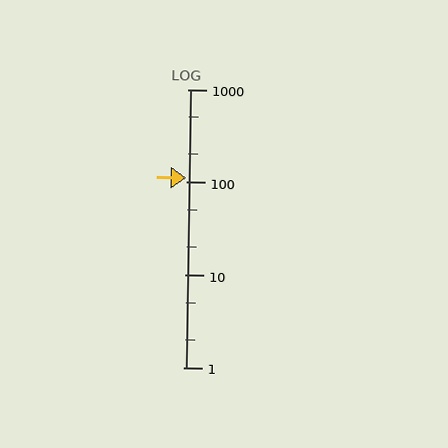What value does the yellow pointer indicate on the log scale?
The pointer indicates approximately 110.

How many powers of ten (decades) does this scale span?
The scale spans 3 decades, from 1 to 1000.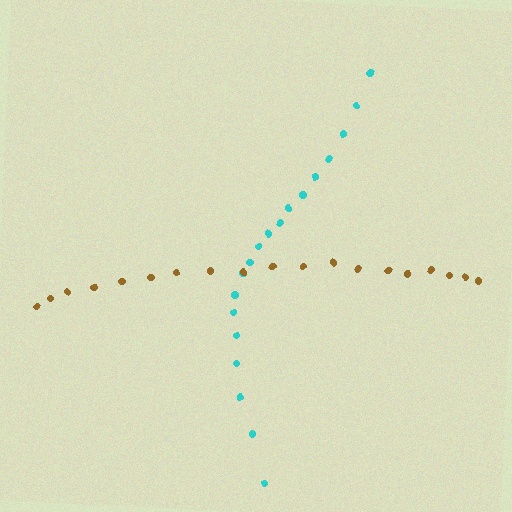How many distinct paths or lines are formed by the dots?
There are 2 distinct paths.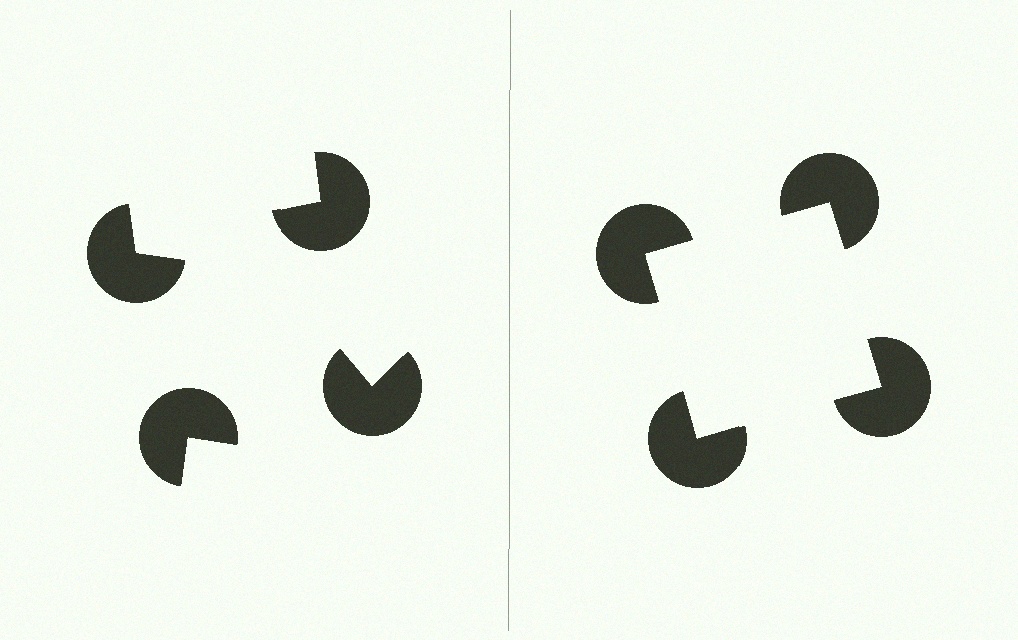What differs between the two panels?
The pac-man discs are positioned identically on both sides; only the wedge orientations differ. On the right they align to a square; on the left they are misaligned.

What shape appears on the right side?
An illusory square.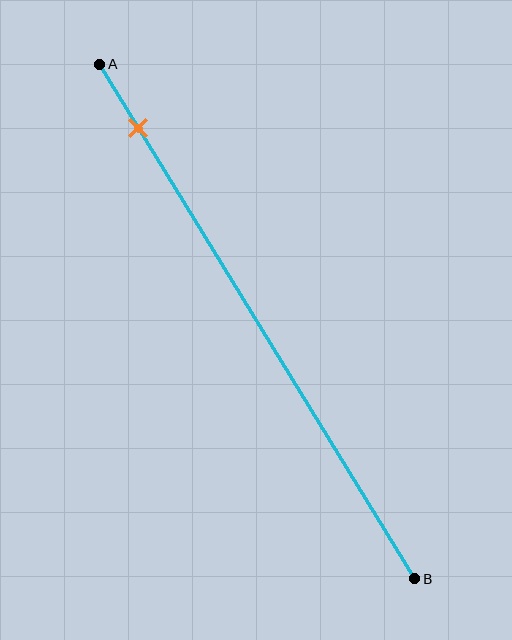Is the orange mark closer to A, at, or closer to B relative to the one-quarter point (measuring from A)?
The orange mark is closer to point A than the one-quarter point of segment AB.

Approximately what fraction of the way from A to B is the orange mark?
The orange mark is approximately 10% of the way from A to B.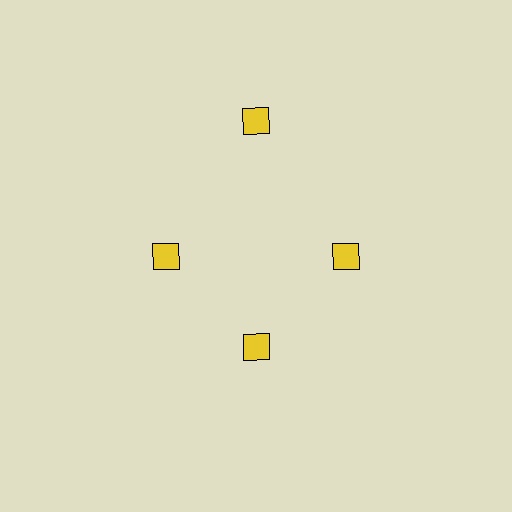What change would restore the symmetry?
The symmetry would be restored by moving it inward, back onto the ring so that all 4 diamonds sit at equal angles and equal distance from the center.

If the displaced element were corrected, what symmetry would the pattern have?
It would have 4-fold rotational symmetry — the pattern would map onto itself every 90 degrees.